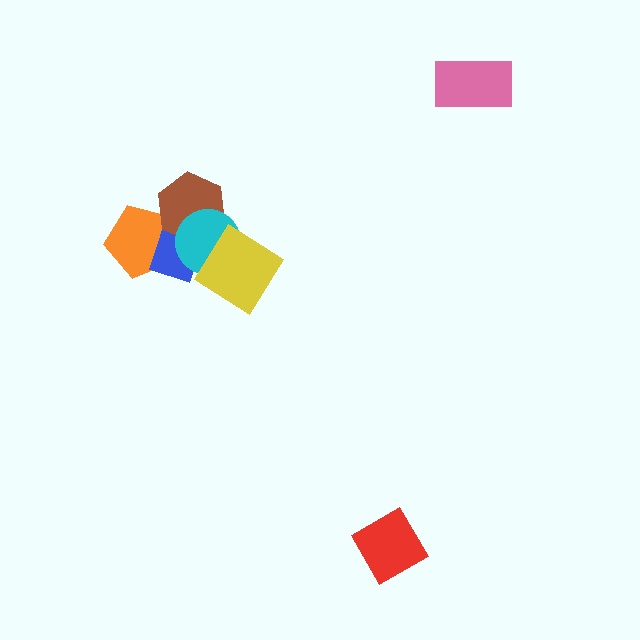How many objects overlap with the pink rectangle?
0 objects overlap with the pink rectangle.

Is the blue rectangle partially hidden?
Yes, it is partially covered by another shape.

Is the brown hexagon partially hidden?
Yes, it is partially covered by another shape.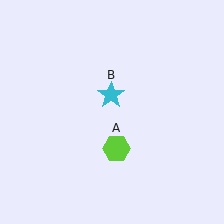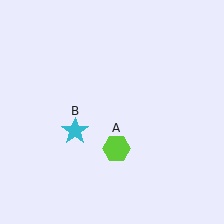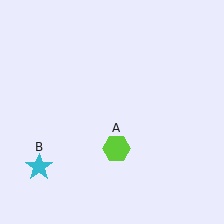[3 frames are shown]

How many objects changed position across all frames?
1 object changed position: cyan star (object B).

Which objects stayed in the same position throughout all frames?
Lime hexagon (object A) remained stationary.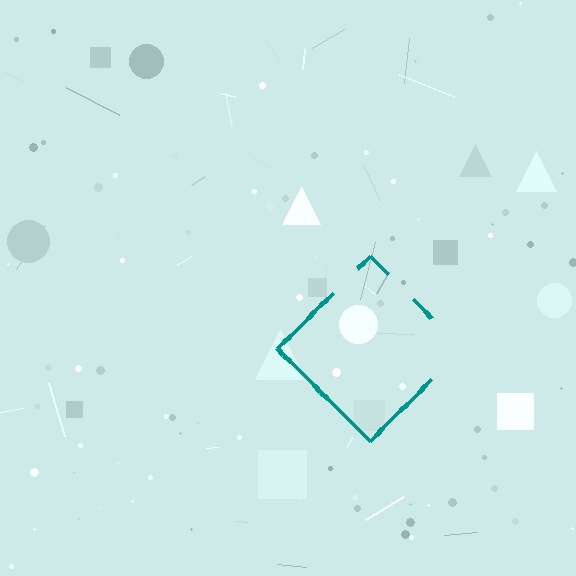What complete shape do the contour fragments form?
The contour fragments form a diamond.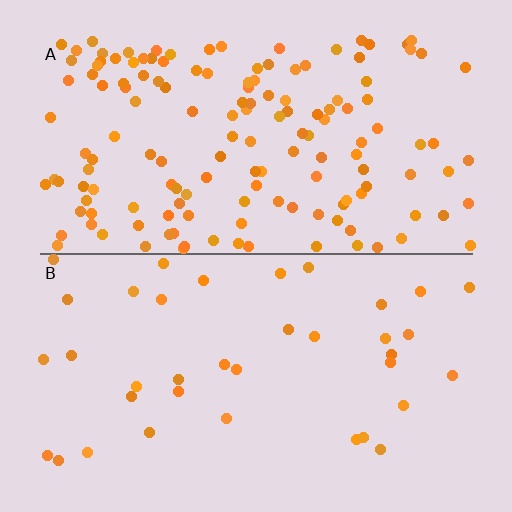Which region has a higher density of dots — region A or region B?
A (the top).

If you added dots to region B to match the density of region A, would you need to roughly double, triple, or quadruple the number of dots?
Approximately quadruple.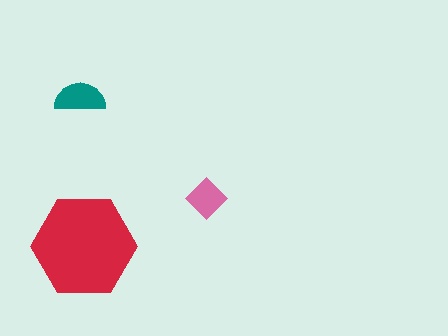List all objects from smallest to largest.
The pink diamond, the teal semicircle, the red hexagon.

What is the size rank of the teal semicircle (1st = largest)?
2nd.